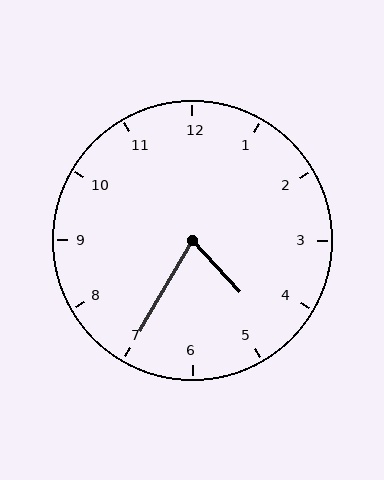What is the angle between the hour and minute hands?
Approximately 72 degrees.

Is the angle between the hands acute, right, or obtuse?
It is acute.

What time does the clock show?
4:35.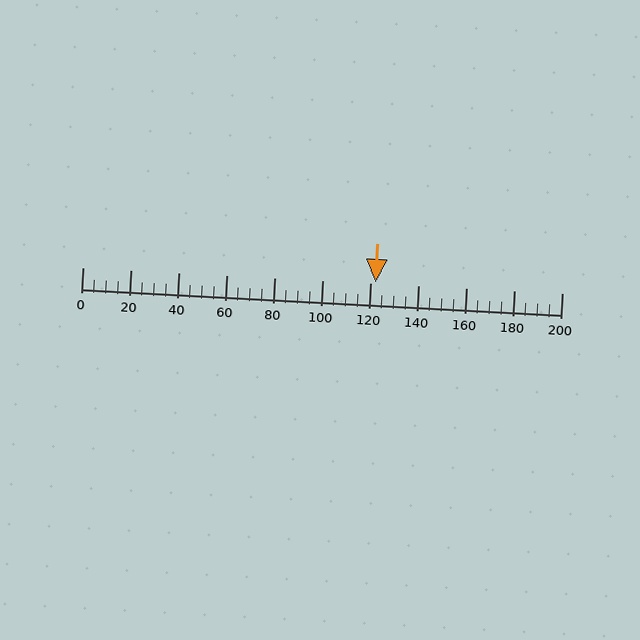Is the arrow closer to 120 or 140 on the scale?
The arrow is closer to 120.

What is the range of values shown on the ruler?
The ruler shows values from 0 to 200.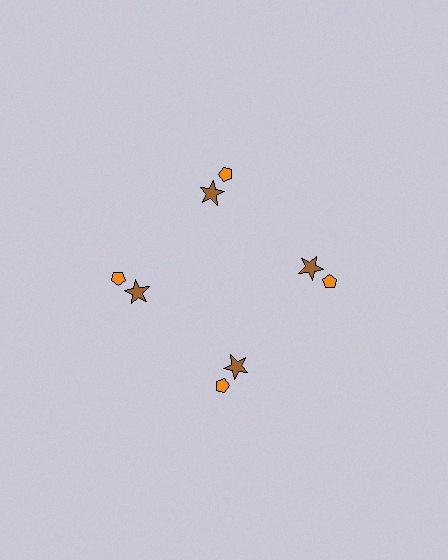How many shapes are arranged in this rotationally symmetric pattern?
There are 8 shapes, arranged in 4 groups of 2.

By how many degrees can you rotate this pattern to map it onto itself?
The pattern maps onto itself every 90 degrees of rotation.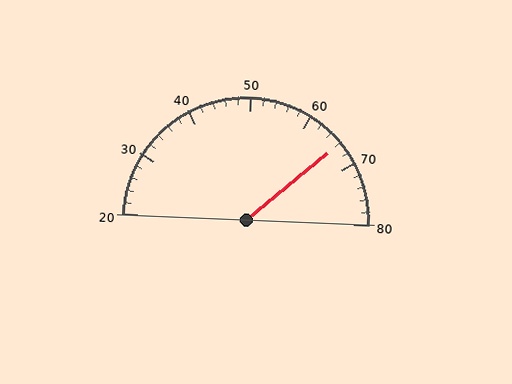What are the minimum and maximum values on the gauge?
The gauge ranges from 20 to 80.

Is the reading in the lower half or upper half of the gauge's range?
The reading is in the upper half of the range (20 to 80).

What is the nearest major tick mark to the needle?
The nearest major tick mark is 70.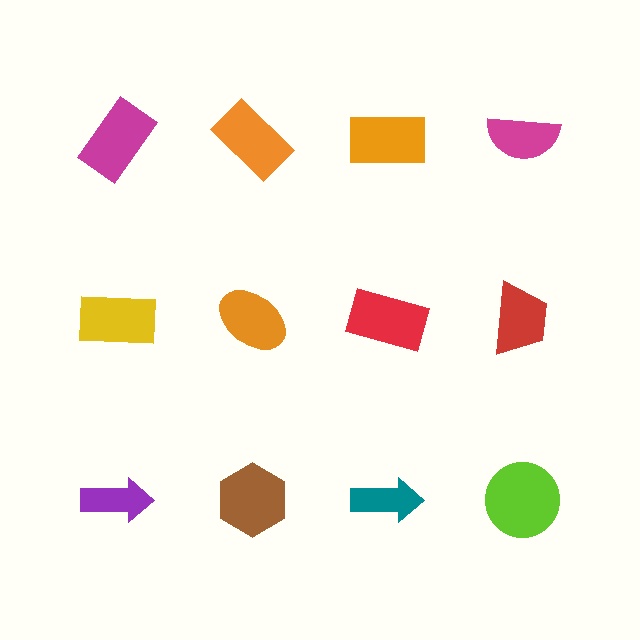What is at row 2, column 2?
An orange ellipse.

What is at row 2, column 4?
A red trapezoid.